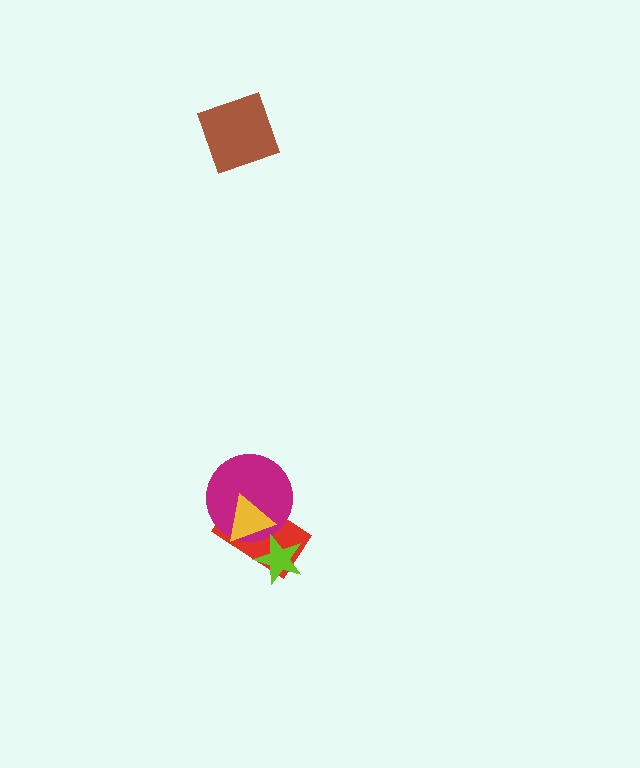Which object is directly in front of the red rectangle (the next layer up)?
The magenta circle is directly in front of the red rectangle.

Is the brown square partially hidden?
No, no other shape covers it.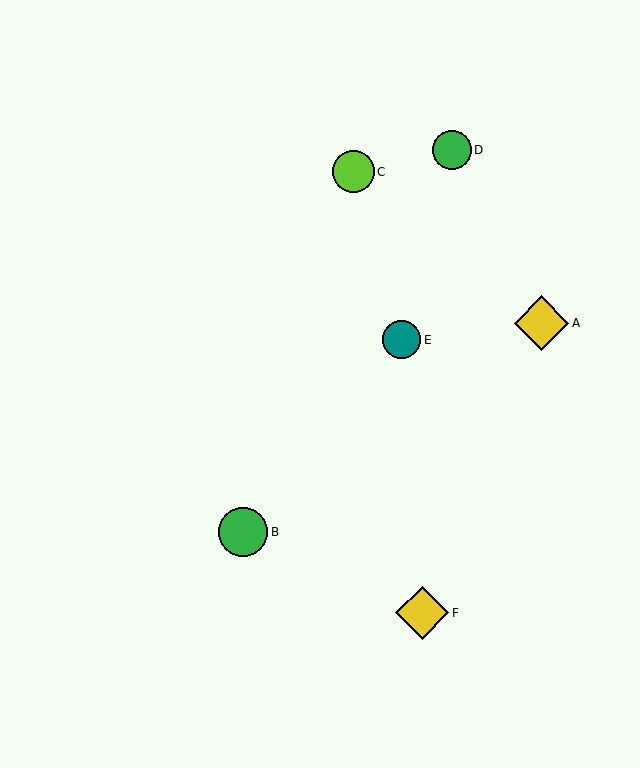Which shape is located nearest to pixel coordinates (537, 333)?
The yellow diamond (labeled A) at (541, 323) is nearest to that location.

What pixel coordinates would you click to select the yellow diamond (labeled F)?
Click at (422, 613) to select the yellow diamond F.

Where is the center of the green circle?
The center of the green circle is at (243, 532).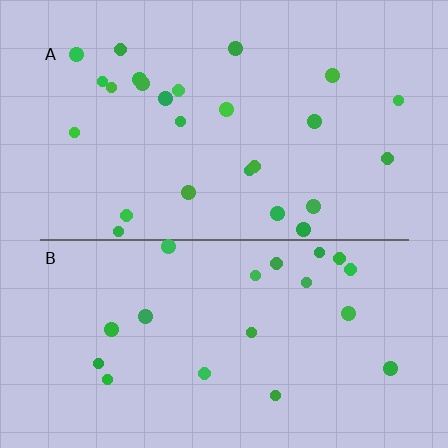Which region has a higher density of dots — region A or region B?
A (the top).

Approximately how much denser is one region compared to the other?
Approximately 1.3× — region A over region B.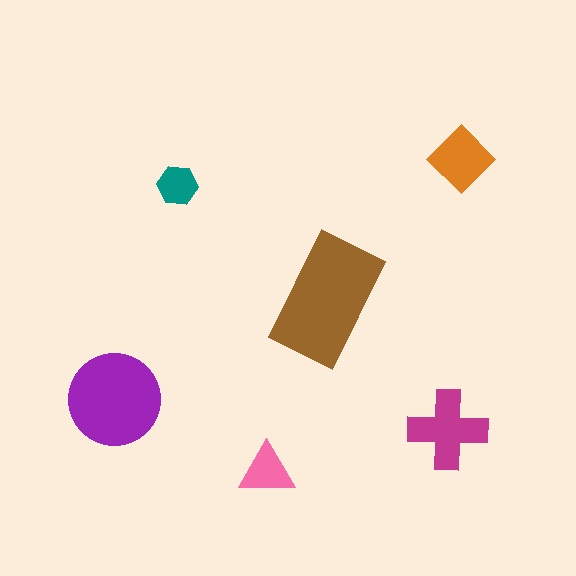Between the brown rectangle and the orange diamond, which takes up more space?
The brown rectangle.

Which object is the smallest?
The teal hexagon.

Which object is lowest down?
The pink triangle is bottommost.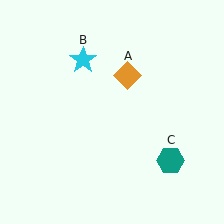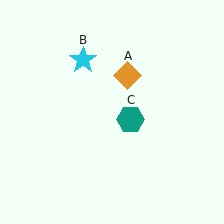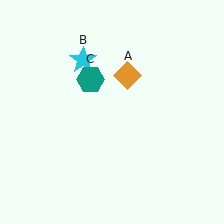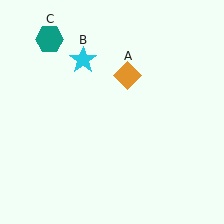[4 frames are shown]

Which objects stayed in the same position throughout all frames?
Orange diamond (object A) and cyan star (object B) remained stationary.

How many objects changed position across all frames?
1 object changed position: teal hexagon (object C).